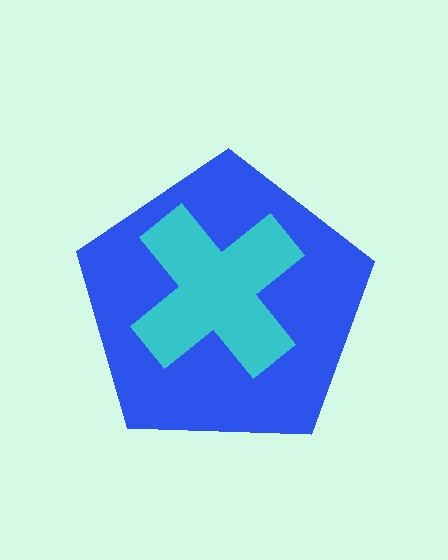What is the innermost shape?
The cyan cross.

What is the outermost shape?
The blue pentagon.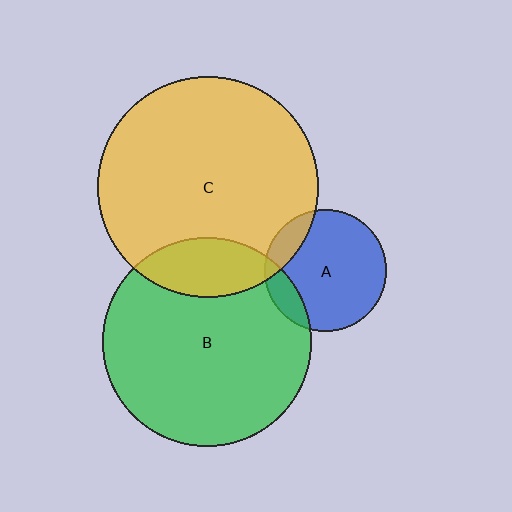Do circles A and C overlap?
Yes.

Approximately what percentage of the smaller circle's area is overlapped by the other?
Approximately 15%.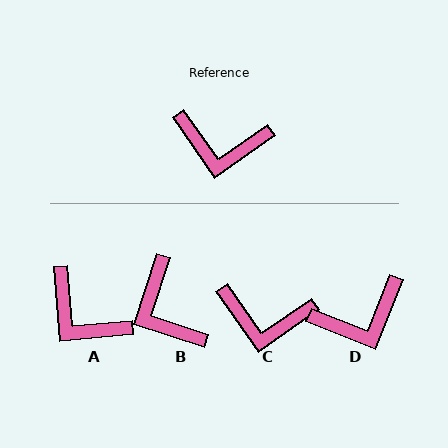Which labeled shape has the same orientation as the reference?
C.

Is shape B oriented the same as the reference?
No, it is off by about 53 degrees.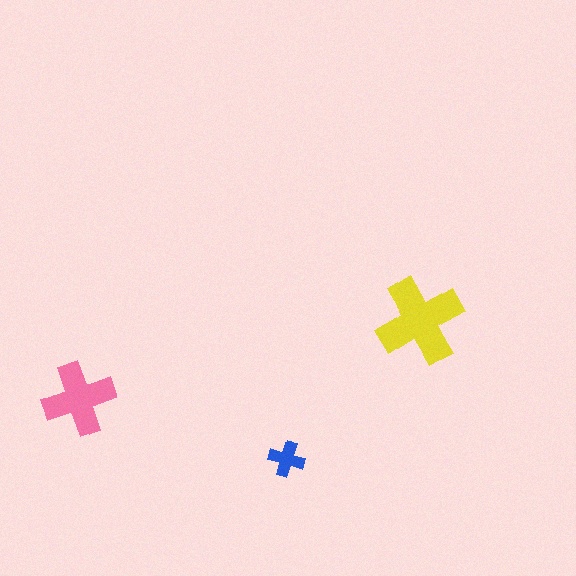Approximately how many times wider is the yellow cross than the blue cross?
About 2.5 times wider.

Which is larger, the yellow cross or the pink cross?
The yellow one.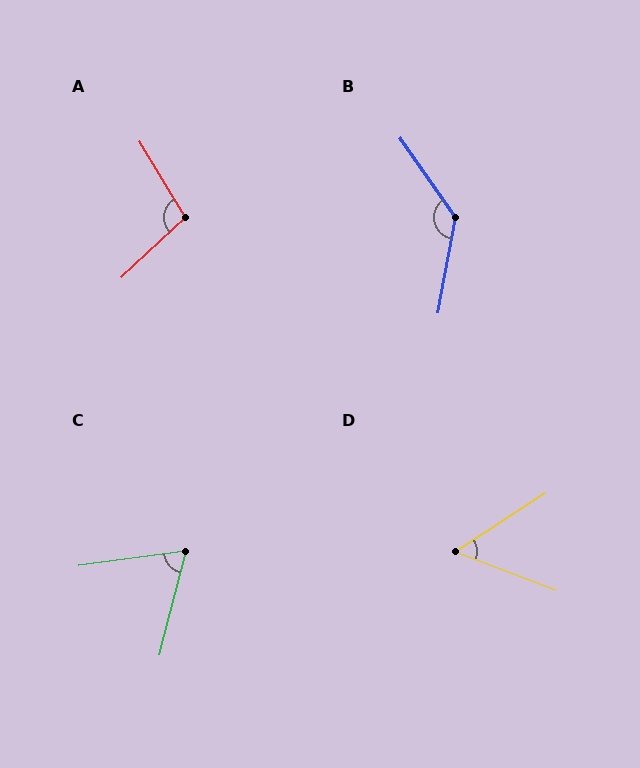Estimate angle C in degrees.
Approximately 68 degrees.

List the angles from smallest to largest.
D (54°), C (68°), A (102°), B (135°).